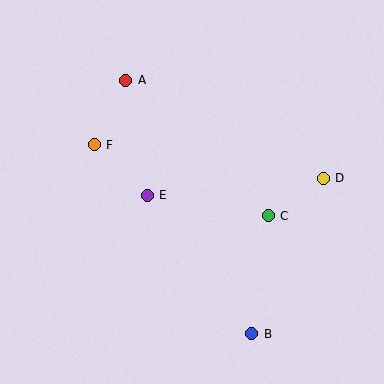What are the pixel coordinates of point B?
Point B is at (252, 334).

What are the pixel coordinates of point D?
Point D is at (323, 178).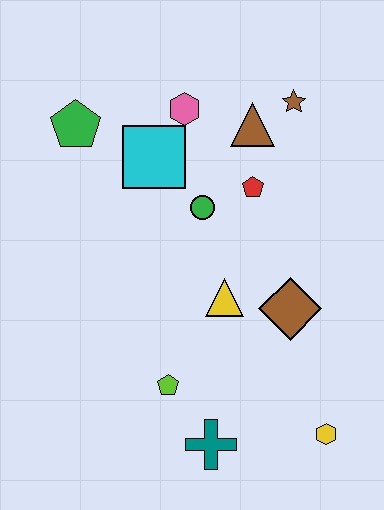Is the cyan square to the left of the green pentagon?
No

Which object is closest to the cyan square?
The pink hexagon is closest to the cyan square.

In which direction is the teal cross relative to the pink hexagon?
The teal cross is below the pink hexagon.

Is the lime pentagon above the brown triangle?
No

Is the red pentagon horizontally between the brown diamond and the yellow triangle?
Yes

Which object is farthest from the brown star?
The teal cross is farthest from the brown star.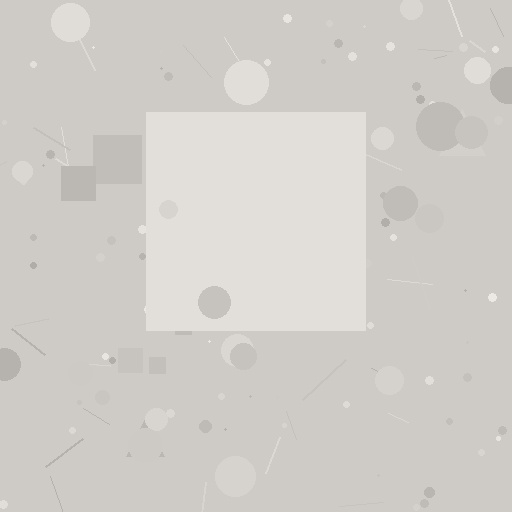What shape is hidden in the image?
A square is hidden in the image.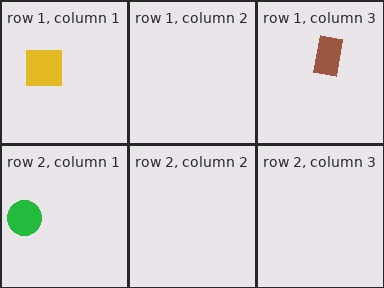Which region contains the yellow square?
The row 1, column 1 region.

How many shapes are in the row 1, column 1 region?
1.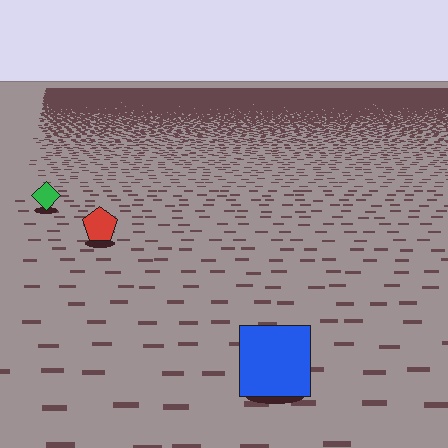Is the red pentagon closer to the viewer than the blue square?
No. The blue square is closer — you can tell from the texture gradient: the ground texture is coarser near it.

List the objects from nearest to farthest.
From nearest to farthest: the blue square, the red pentagon, the green diamond.